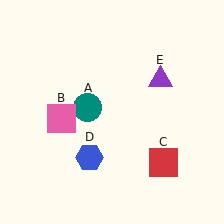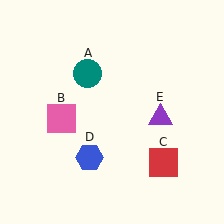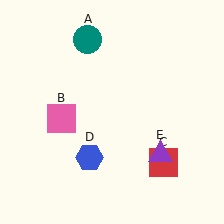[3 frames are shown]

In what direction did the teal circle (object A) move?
The teal circle (object A) moved up.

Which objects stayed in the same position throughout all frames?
Pink square (object B) and red square (object C) and blue hexagon (object D) remained stationary.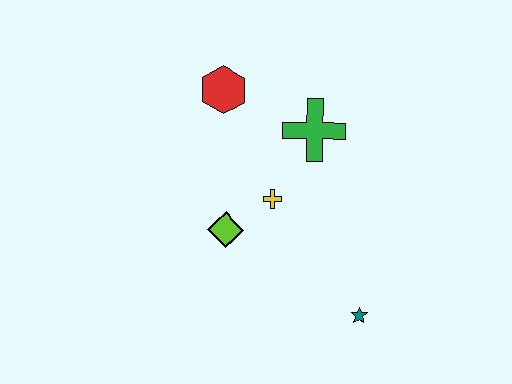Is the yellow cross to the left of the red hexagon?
No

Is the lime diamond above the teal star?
Yes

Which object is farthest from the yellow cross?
The teal star is farthest from the yellow cross.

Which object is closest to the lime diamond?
The yellow cross is closest to the lime diamond.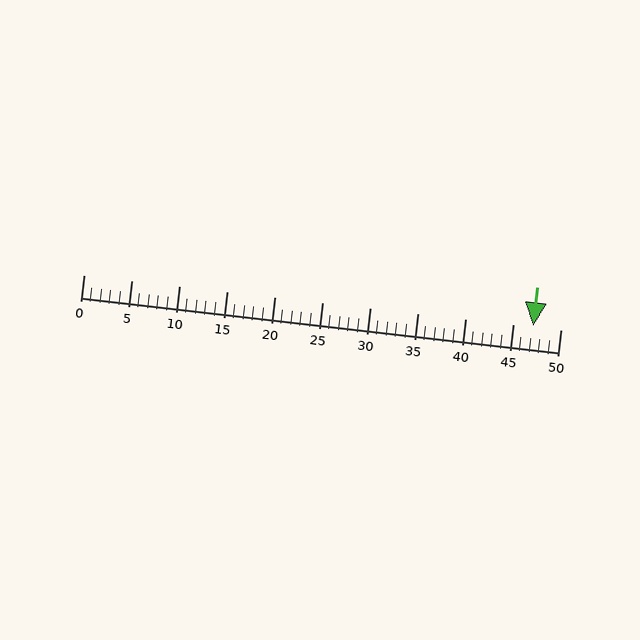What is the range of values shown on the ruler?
The ruler shows values from 0 to 50.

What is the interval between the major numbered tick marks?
The major tick marks are spaced 5 units apart.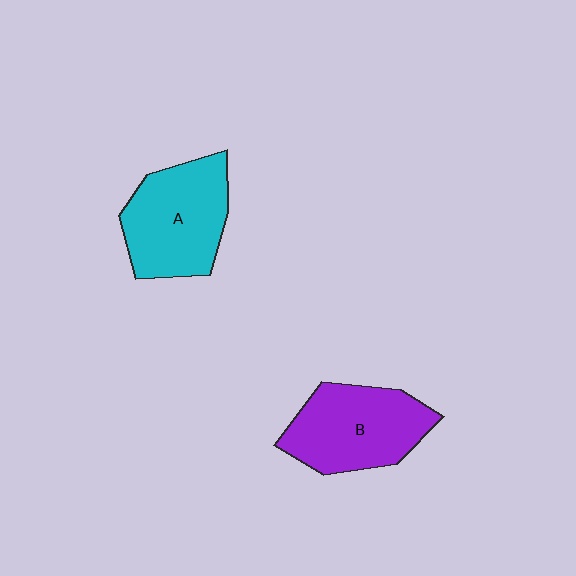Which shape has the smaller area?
Shape B (purple).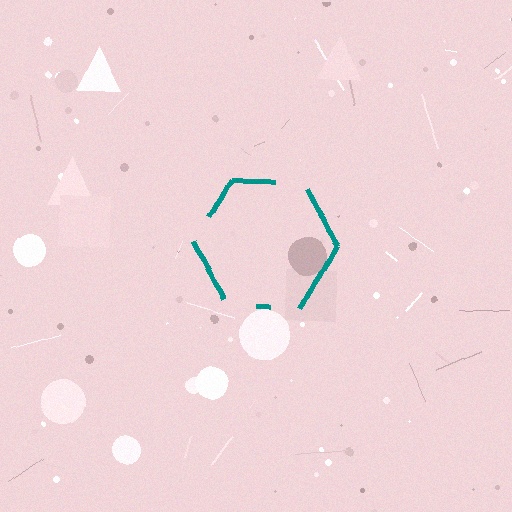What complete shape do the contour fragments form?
The contour fragments form a hexagon.